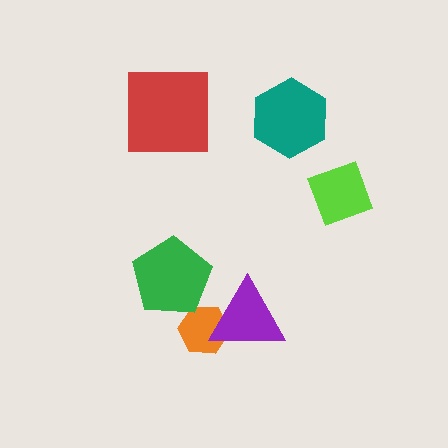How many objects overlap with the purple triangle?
1 object overlaps with the purple triangle.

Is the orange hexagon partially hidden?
Yes, it is partially covered by another shape.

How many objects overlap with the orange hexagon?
1 object overlaps with the orange hexagon.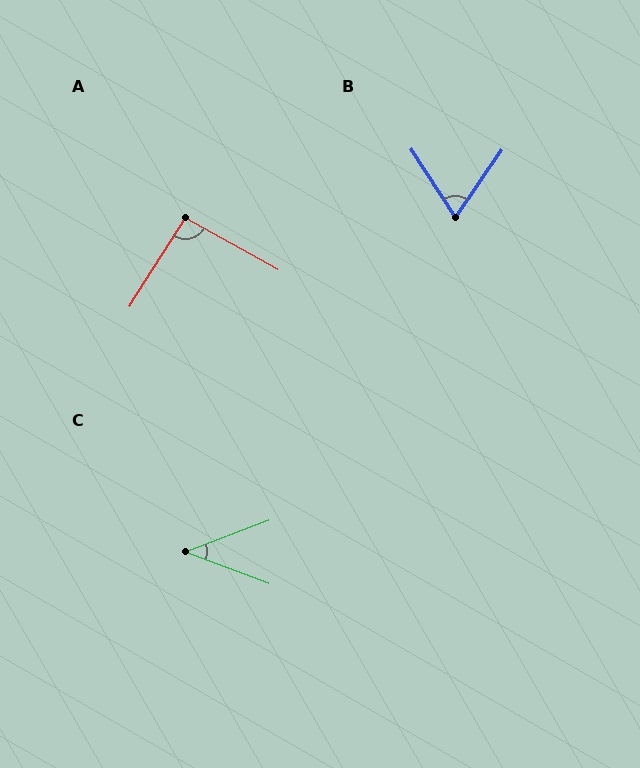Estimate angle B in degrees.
Approximately 68 degrees.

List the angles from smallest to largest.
C (42°), B (68°), A (93°).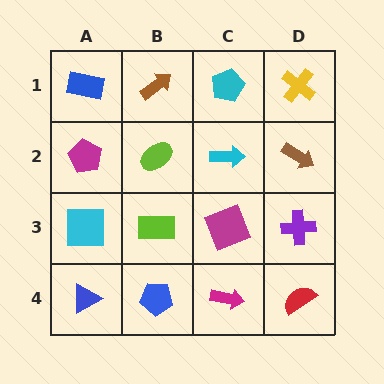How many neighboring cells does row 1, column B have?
3.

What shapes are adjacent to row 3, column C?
A cyan arrow (row 2, column C), a magenta arrow (row 4, column C), a lime rectangle (row 3, column B), a purple cross (row 3, column D).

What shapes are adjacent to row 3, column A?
A magenta pentagon (row 2, column A), a blue triangle (row 4, column A), a lime rectangle (row 3, column B).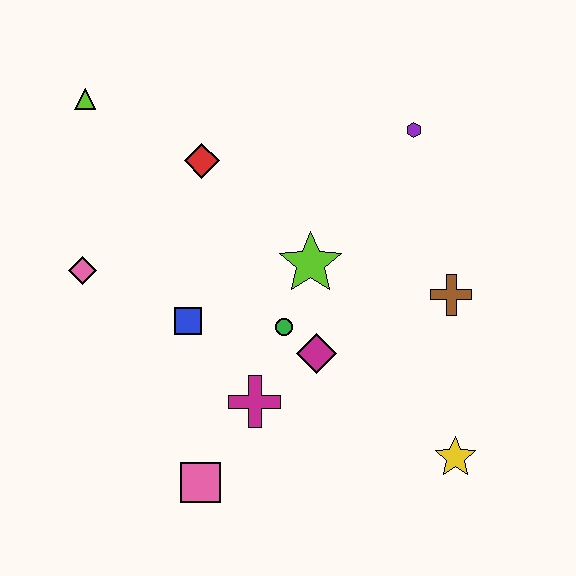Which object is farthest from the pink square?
The purple hexagon is farthest from the pink square.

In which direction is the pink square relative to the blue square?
The pink square is below the blue square.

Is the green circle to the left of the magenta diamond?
Yes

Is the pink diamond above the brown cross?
Yes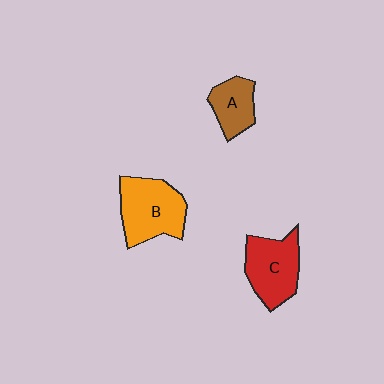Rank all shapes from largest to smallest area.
From largest to smallest: B (orange), C (red), A (brown).